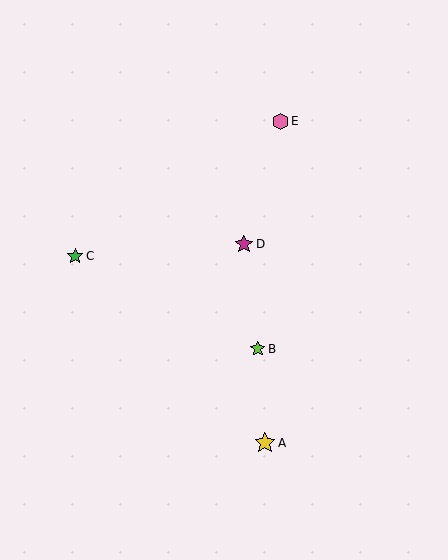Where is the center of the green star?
The center of the green star is at (75, 256).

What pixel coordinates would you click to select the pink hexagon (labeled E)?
Click at (281, 121) to select the pink hexagon E.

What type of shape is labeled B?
Shape B is a lime star.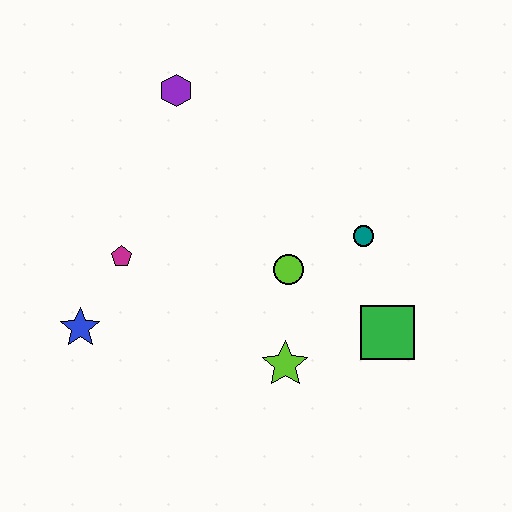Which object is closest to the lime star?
The lime circle is closest to the lime star.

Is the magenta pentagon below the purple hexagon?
Yes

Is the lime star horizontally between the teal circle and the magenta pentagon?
Yes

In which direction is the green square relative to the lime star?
The green square is to the right of the lime star.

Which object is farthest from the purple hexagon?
The green square is farthest from the purple hexagon.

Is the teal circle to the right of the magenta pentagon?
Yes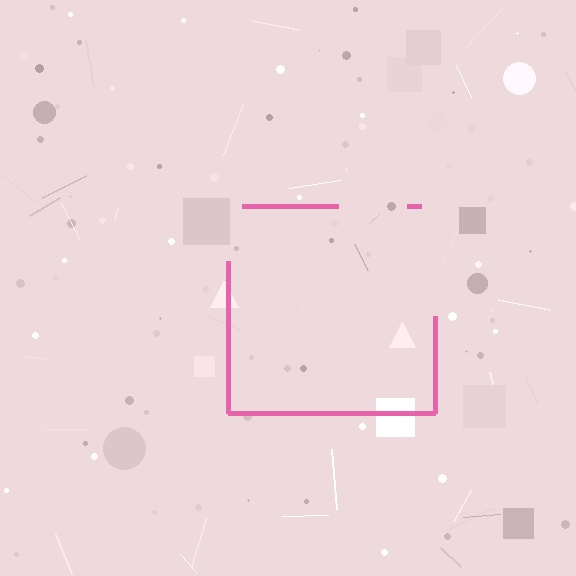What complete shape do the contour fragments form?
The contour fragments form a square.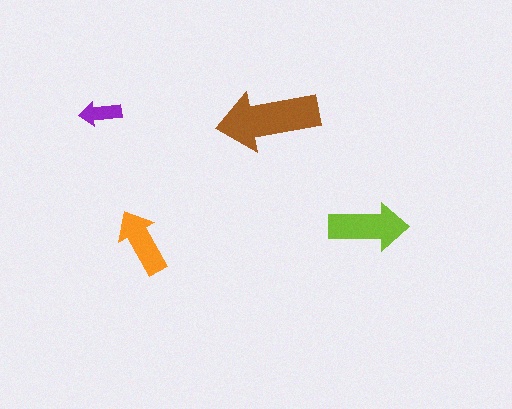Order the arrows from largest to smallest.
the brown one, the lime one, the orange one, the purple one.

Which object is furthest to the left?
The purple arrow is leftmost.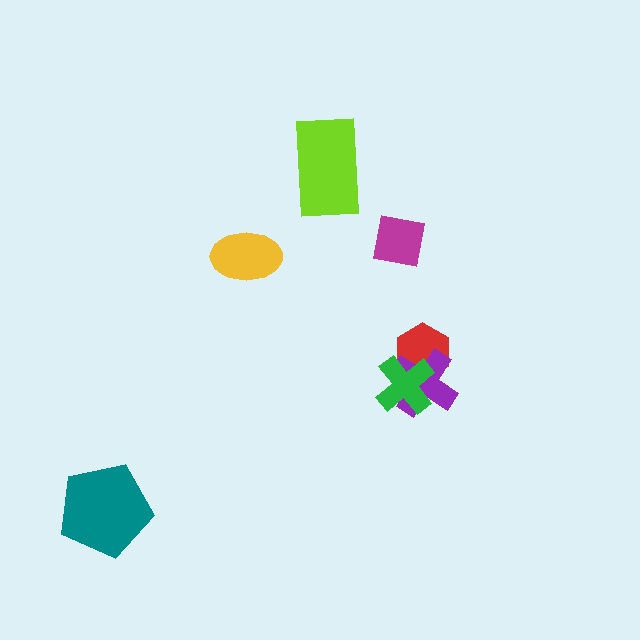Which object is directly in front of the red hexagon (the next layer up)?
The purple cross is directly in front of the red hexagon.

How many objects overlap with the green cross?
2 objects overlap with the green cross.